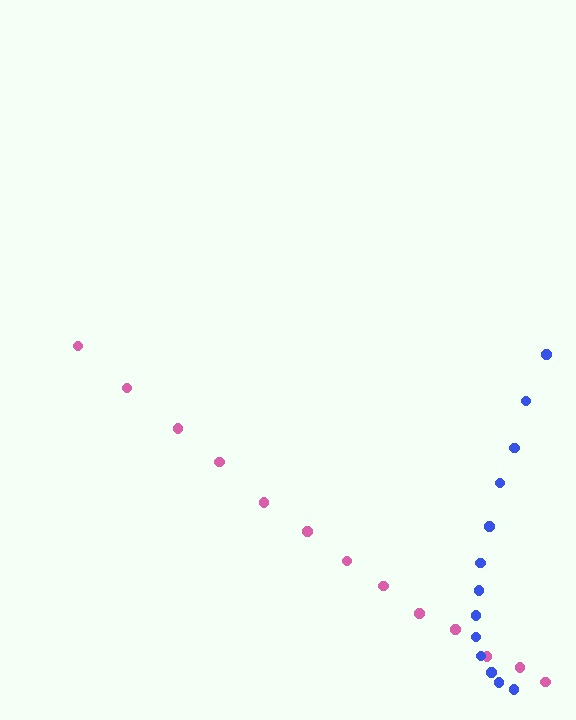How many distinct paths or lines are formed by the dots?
There are 2 distinct paths.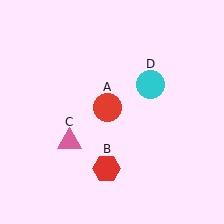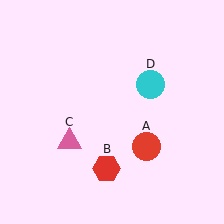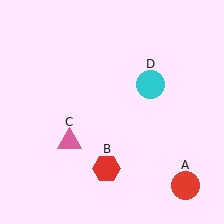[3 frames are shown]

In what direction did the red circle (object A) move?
The red circle (object A) moved down and to the right.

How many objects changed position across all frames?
1 object changed position: red circle (object A).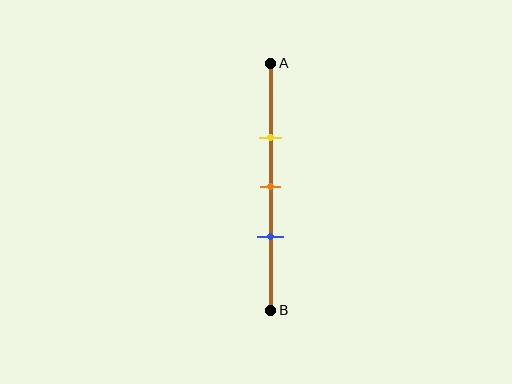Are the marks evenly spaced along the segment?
Yes, the marks are approximately evenly spaced.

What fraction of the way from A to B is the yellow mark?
The yellow mark is approximately 30% (0.3) of the way from A to B.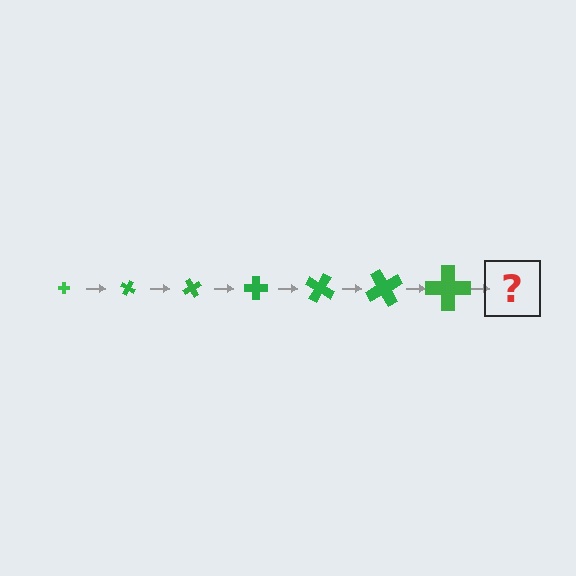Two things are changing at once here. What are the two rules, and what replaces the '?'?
The two rules are that the cross grows larger each step and it rotates 30 degrees each step. The '?' should be a cross, larger than the previous one and rotated 210 degrees from the start.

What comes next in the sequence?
The next element should be a cross, larger than the previous one and rotated 210 degrees from the start.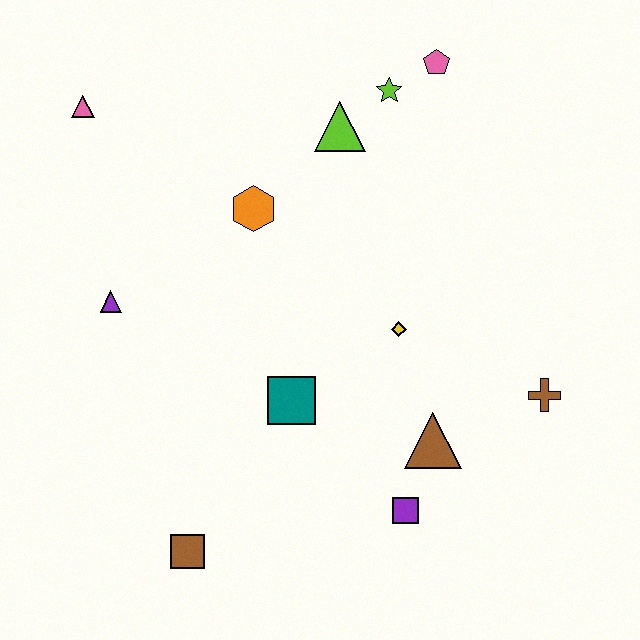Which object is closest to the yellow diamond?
The brown triangle is closest to the yellow diamond.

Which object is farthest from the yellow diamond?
The pink triangle is farthest from the yellow diamond.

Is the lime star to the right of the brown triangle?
No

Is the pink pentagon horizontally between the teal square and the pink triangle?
No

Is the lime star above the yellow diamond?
Yes